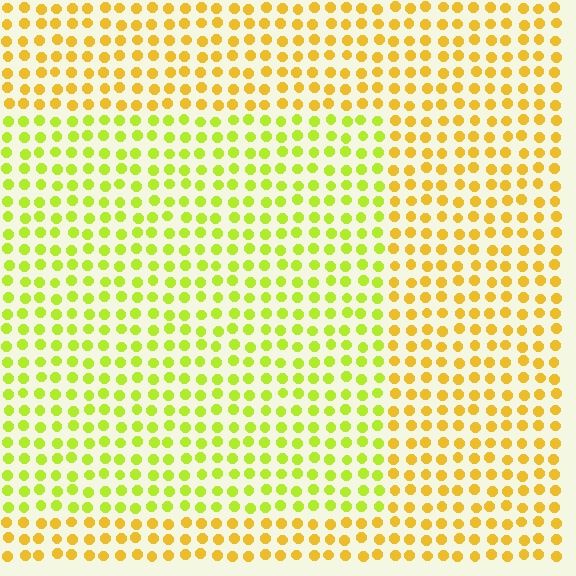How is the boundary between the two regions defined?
The boundary is defined purely by a slight shift in hue (about 33 degrees). Spacing, size, and orientation are identical on both sides.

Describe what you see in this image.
The image is filled with small yellow elements in a uniform arrangement. A rectangle-shaped region is visible where the elements are tinted to a slightly different hue, forming a subtle color boundary.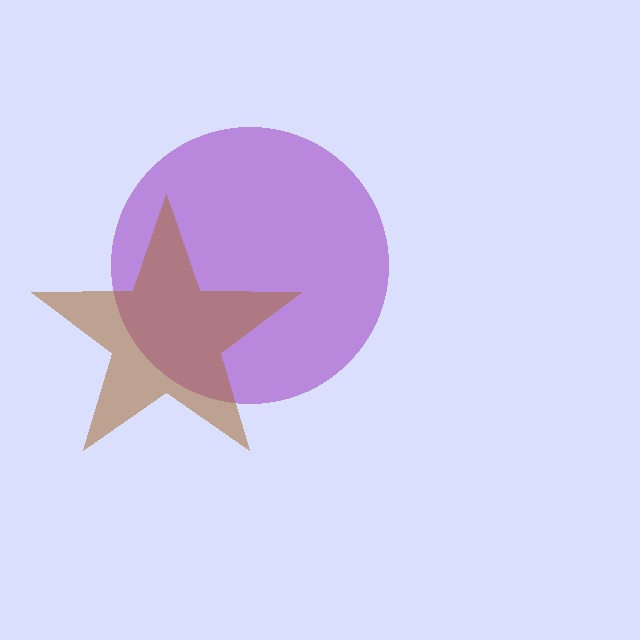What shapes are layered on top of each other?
The layered shapes are: a purple circle, a brown star.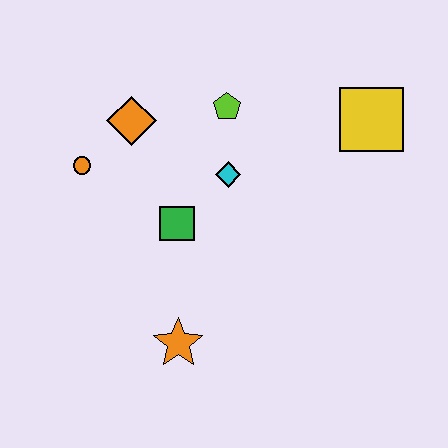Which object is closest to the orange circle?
The orange diamond is closest to the orange circle.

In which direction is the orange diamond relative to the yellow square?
The orange diamond is to the left of the yellow square.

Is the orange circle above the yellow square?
No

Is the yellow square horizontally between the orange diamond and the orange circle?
No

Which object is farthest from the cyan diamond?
The orange star is farthest from the cyan diamond.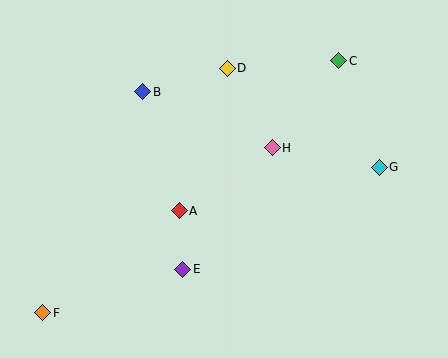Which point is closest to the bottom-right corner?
Point G is closest to the bottom-right corner.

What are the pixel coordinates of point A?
Point A is at (179, 211).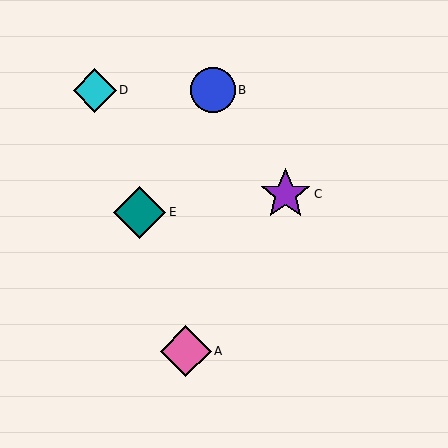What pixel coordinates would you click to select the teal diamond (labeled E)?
Click at (140, 212) to select the teal diamond E.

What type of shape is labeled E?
Shape E is a teal diamond.